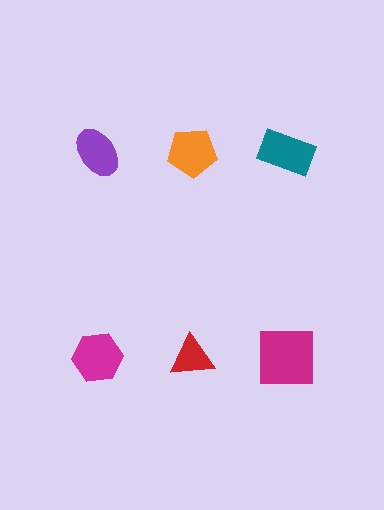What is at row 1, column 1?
A purple ellipse.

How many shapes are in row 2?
3 shapes.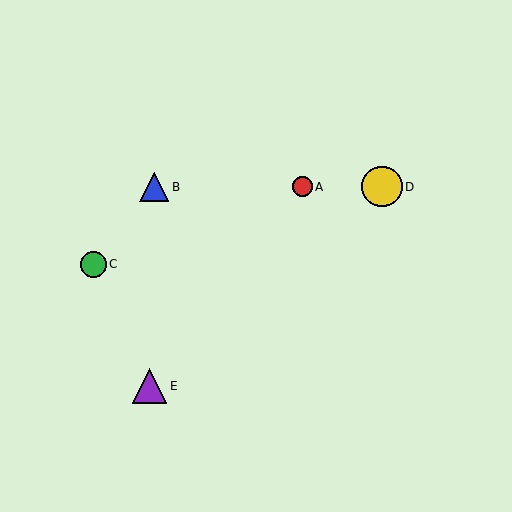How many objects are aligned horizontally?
3 objects (A, B, D) are aligned horizontally.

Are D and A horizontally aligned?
Yes, both are at y≈187.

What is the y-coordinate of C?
Object C is at y≈264.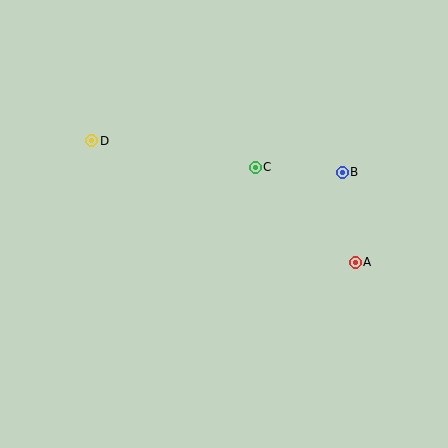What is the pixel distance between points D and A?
The distance between D and A is 290 pixels.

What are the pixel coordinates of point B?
Point B is at (342, 172).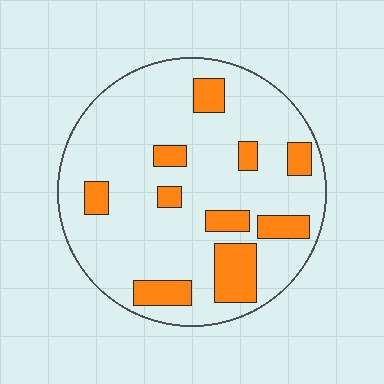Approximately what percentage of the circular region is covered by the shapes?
Approximately 20%.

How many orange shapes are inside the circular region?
10.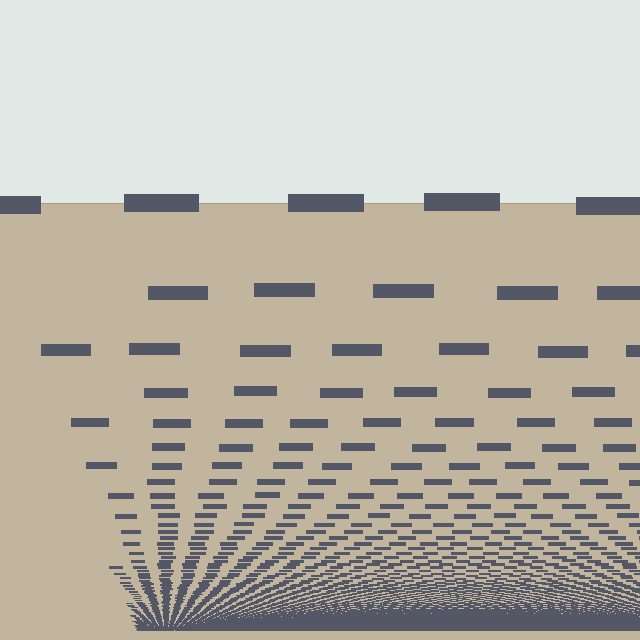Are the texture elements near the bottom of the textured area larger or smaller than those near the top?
Smaller. The gradient is inverted — elements near the bottom are smaller and denser.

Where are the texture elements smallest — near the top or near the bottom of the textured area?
Near the bottom.